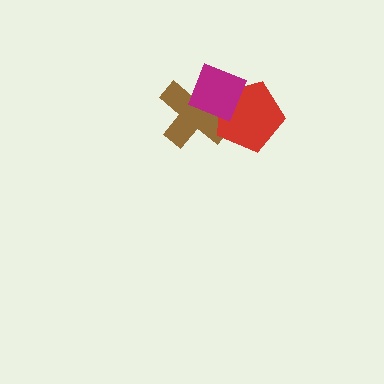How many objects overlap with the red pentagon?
2 objects overlap with the red pentagon.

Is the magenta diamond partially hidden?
No, no other shape covers it.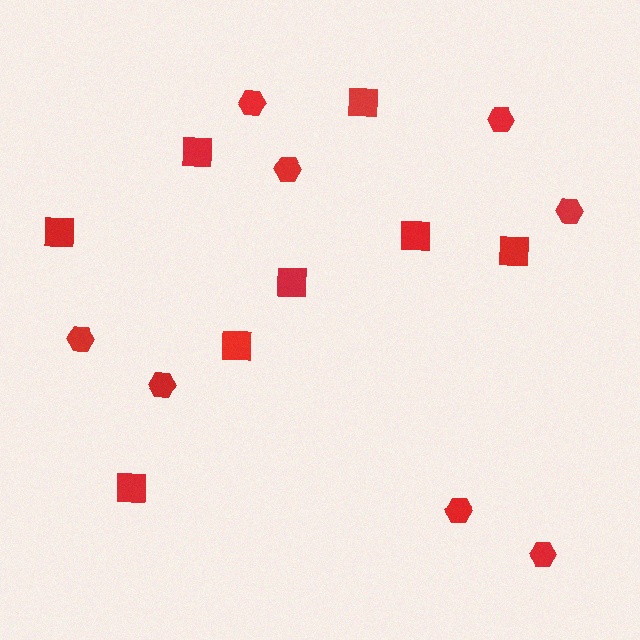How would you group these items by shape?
There are 2 groups: one group of squares (8) and one group of hexagons (8).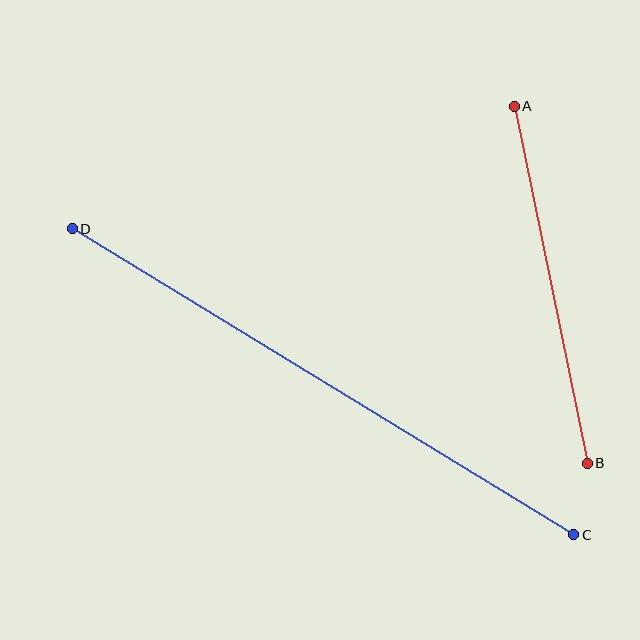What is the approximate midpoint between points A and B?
The midpoint is at approximately (551, 285) pixels.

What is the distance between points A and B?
The distance is approximately 364 pixels.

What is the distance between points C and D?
The distance is approximately 588 pixels.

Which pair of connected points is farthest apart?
Points C and D are farthest apart.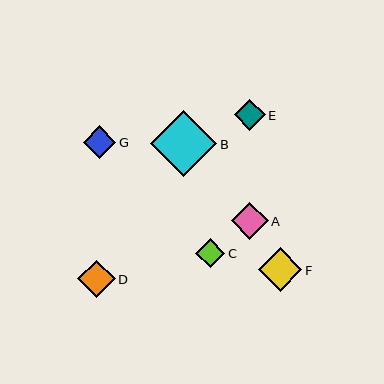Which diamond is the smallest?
Diamond C is the smallest with a size of approximately 29 pixels.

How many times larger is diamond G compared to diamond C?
Diamond G is approximately 1.1 times the size of diamond C.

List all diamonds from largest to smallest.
From largest to smallest: B, F, D, A, G, E, C.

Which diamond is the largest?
Diamond B is the largest with a size of approximately 66 pixels.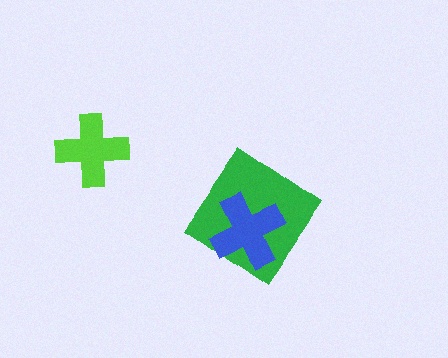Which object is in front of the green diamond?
The blue cross is in front of the green diamond.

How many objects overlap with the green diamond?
1 object overlaps with the green diamond.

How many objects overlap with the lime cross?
0 objects overlap with the lime cross.